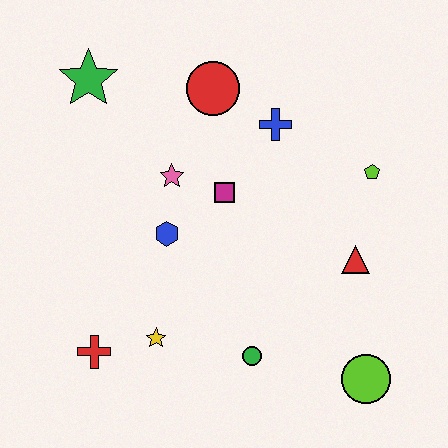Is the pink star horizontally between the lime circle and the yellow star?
Yes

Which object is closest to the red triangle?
The lime pentagon is closest to the red triangle.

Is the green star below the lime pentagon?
No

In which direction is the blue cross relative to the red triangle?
The blue cross is above the red triangle.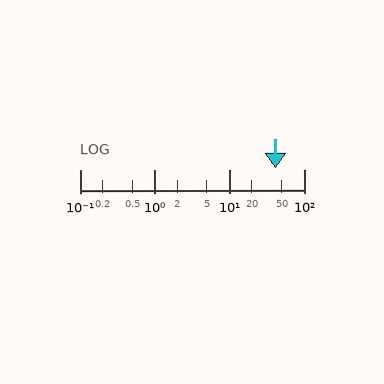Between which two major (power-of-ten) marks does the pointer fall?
The pointer is between 10 and 100.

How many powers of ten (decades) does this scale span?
The scale spans 3 decades, from 0.1 to 100.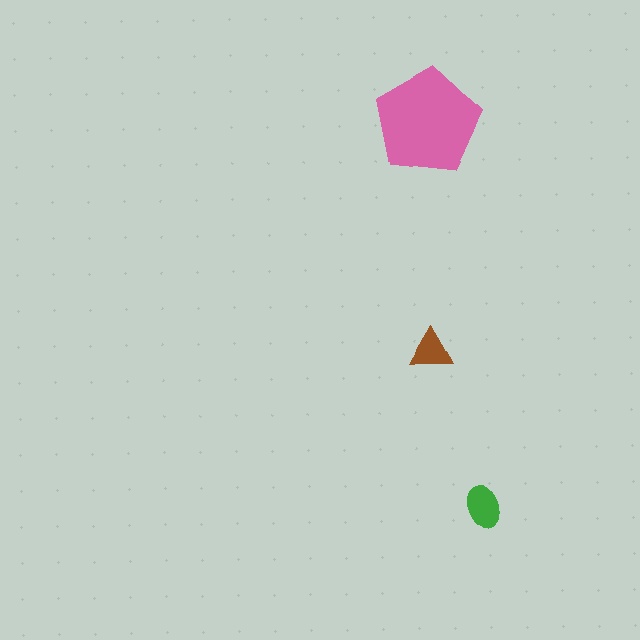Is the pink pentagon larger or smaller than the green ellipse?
Larger.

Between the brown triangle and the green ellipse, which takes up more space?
The green ellipse.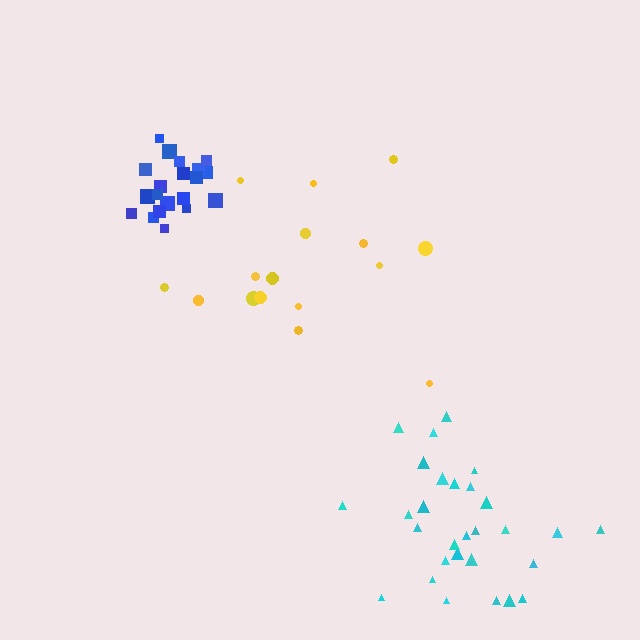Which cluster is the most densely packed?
Blue.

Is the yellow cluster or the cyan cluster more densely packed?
Cyan.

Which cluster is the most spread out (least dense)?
Yellow.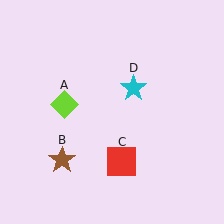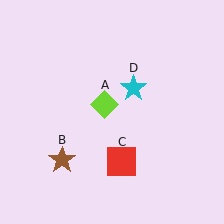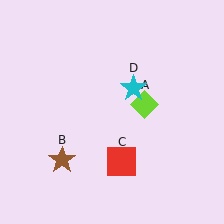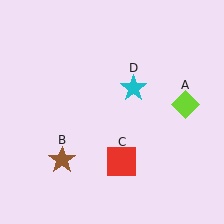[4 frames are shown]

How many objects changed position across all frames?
1 object changed position: lime diamond (object A).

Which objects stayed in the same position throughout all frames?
Brown star (object B) and red square (object C) and cyan star (object D) remained stationary.